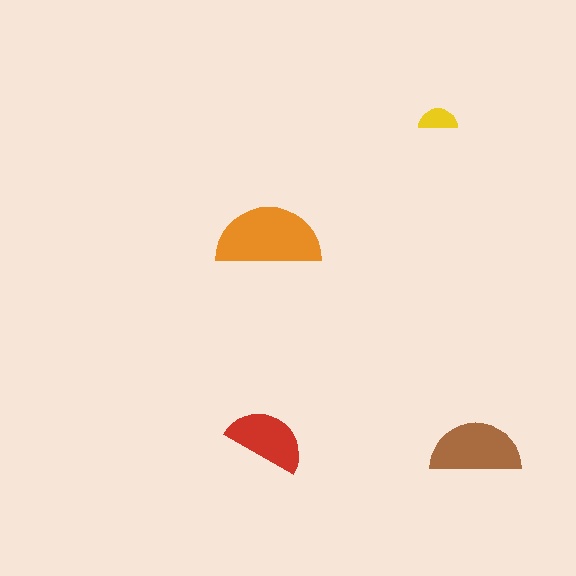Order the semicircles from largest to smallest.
the orange one, the brown one, the red one, the yellow one.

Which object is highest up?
The yellow semicircle is topmost.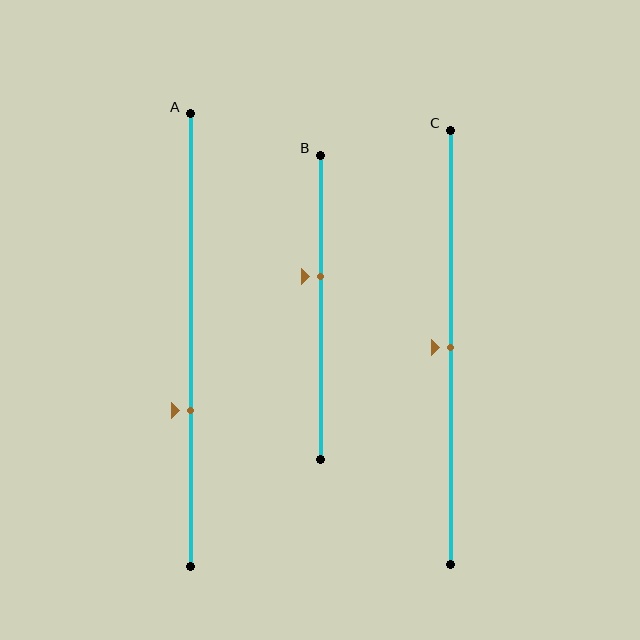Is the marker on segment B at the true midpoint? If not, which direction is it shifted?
No, the marker on segment B is shifted upward by about 10% of the segment length.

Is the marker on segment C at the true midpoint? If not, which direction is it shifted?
Yes, the marker on segment C is at the true midpoint.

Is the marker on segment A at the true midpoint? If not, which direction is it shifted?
No, the marker on segment A is shifted downward by about 15% of the segment length.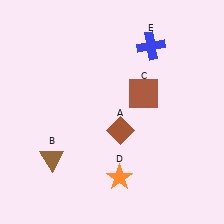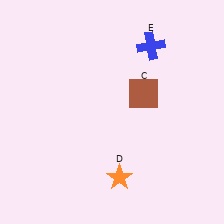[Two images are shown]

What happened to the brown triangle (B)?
The brown triangle (B) was removed in Image 2. It was in the bottom-left area of Image 1.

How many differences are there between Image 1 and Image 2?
There are 2 differences between the two images.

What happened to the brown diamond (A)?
The brown diamond (A) was removed in Image 2. It was in the bottom-right area of Image 1.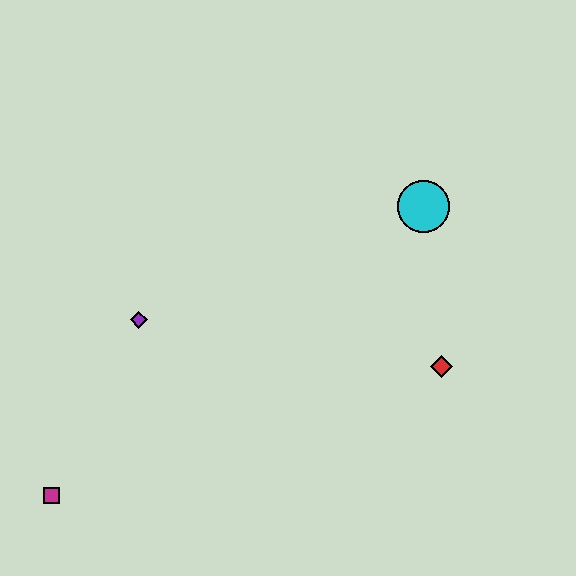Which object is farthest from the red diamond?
The magenta square is farthest from the red diamond.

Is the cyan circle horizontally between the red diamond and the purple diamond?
Yes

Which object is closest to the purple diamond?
The magenta square is closest to the purple diamond.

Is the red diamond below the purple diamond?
Yes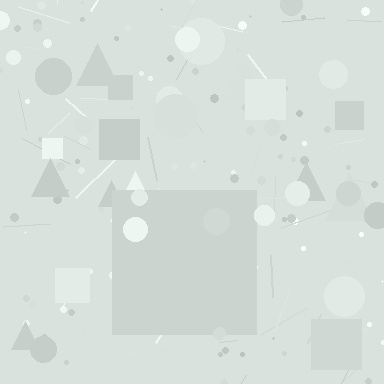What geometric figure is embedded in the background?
A square is embedded in the background.